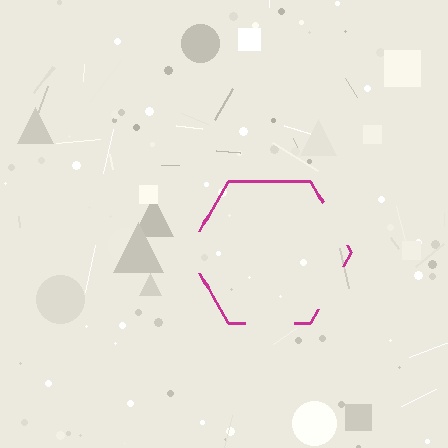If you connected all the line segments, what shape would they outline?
They would outline a hexagon.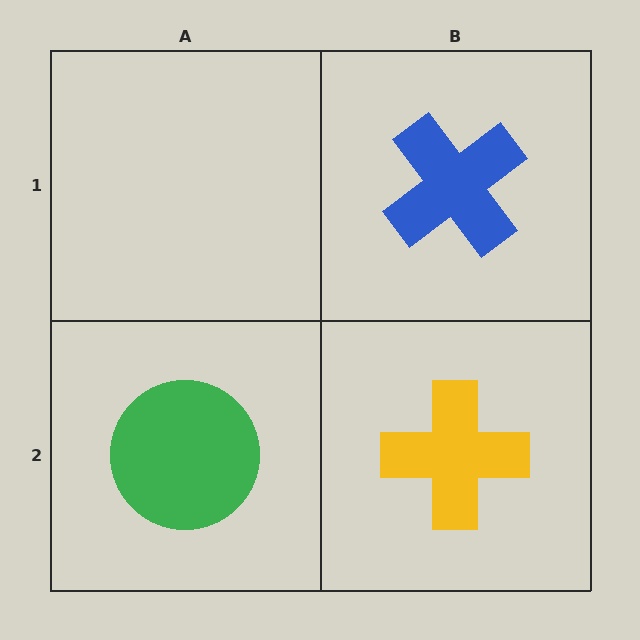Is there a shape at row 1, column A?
No, that cell is empty.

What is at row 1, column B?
A blue cross.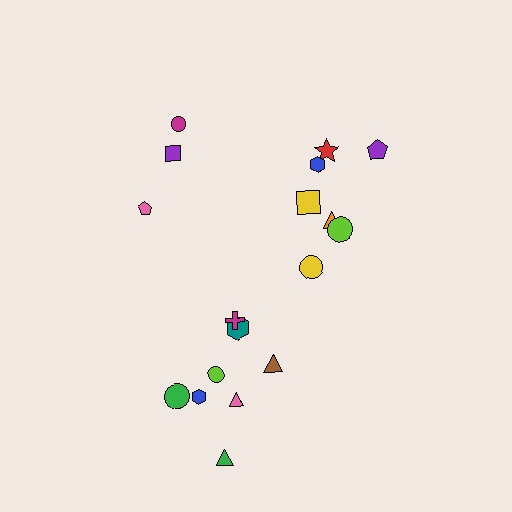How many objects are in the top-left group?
There are 3 objects.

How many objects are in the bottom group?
There are 8 objects.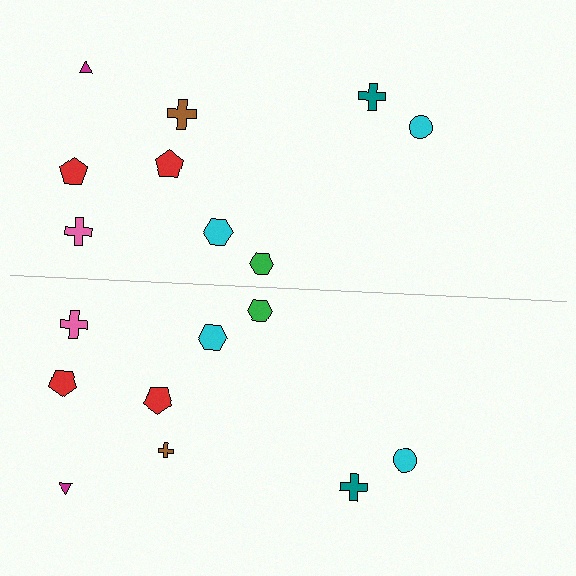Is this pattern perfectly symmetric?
No, the pattern is not perfectly symmetric. The brown cross on the bottom side has a different size than its mirror counterpart.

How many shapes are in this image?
There are 18 shapes in this image.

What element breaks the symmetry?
The brown cross on the bottom side has a different size than its mirror counterpart.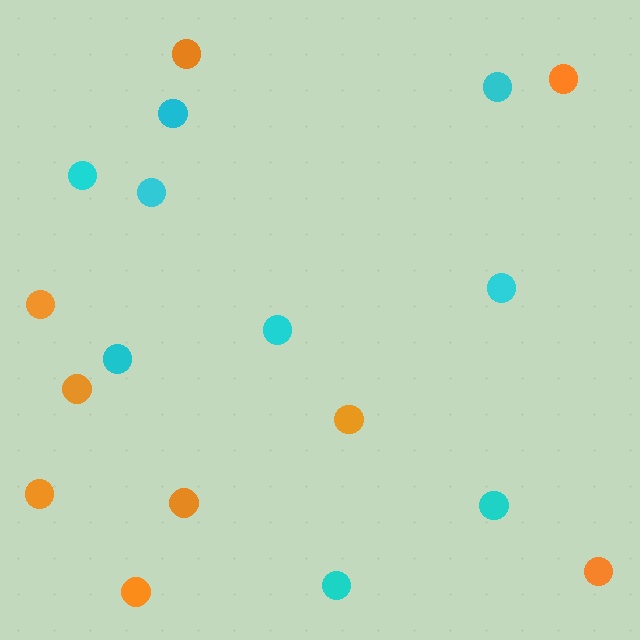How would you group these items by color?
There are 2 groups: one group of orange circles (9) and one group of cyan circles (9).